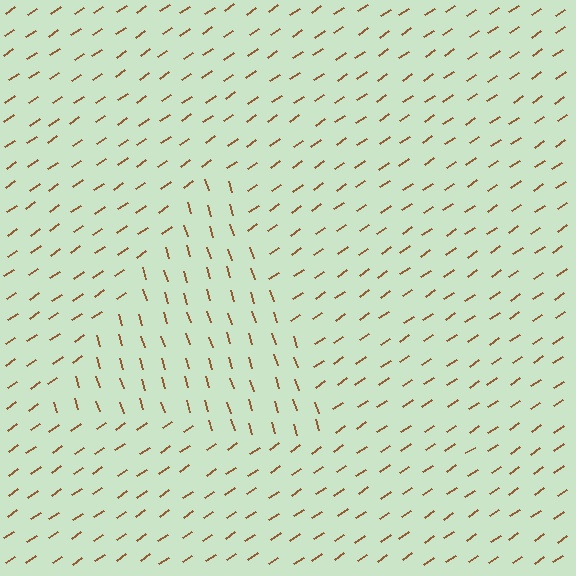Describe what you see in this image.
The image is filled with small brown line segments. A triangle region in the image has lines oriented differently from the surrounding lines, creating a visible texture boundary.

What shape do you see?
I see a triangle.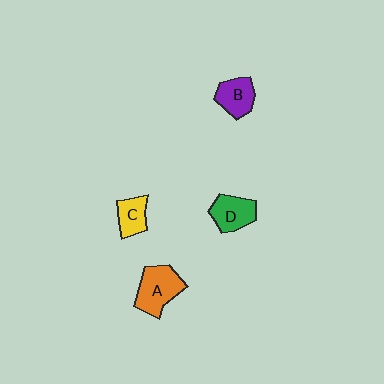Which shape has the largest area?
Shape A (orange).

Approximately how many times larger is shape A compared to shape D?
Approximately 1.3 times.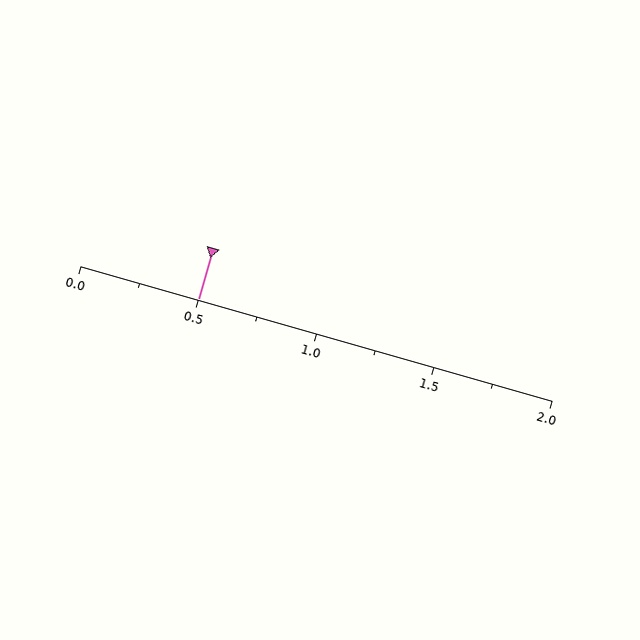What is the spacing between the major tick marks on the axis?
The major ticks are spaced 0.5 apart.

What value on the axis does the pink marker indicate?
The marker indicates approximately 0.5.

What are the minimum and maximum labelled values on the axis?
The axis runs from 0.0 to 2.0.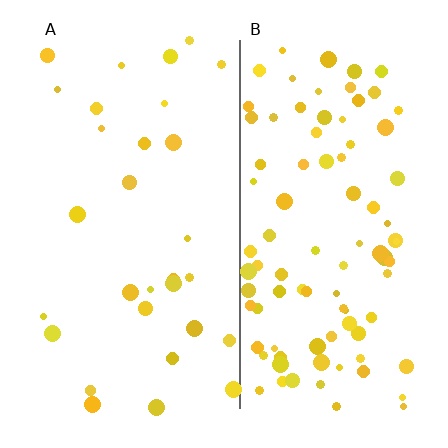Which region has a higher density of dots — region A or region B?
B (the right).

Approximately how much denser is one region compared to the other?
Approximately 3.1× — region B over region A.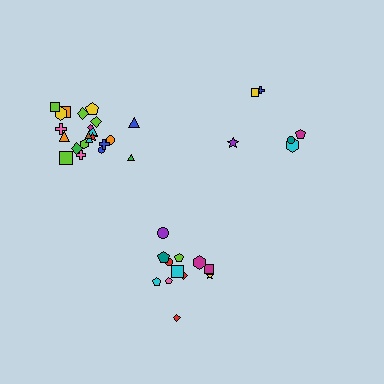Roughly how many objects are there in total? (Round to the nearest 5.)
Roughly 40 objects in total.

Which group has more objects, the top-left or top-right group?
The top-left group.